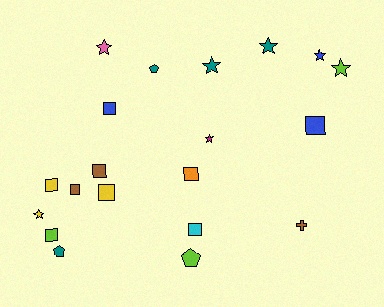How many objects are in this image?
There are 20 objects.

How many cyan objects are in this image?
There is 1 cyan object.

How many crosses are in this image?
There is 1 cross.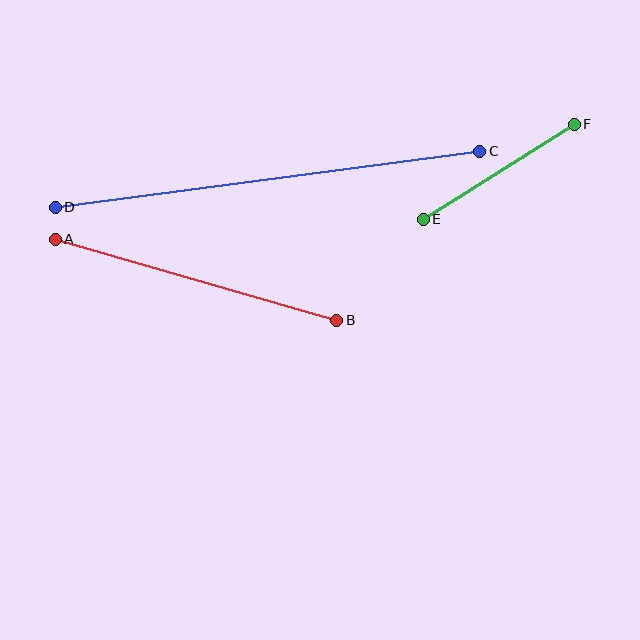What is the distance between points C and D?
The distance is approximately 428 pixels.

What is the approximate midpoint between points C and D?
The midpoint is at approximately (267, 179) pixels.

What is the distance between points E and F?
The distance is approximately 178 pixels.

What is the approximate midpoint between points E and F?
The midpoint is at approximately (499, 172) pixels.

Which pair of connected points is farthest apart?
Points C and D are farthest apart.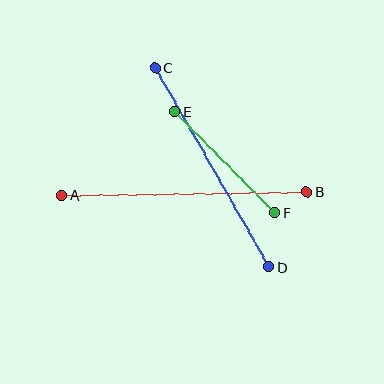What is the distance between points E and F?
The distance is approximately 142 pixels.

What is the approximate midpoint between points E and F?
The midpoint is at approximately (225, 162) pixels.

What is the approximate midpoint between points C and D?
The midpoint is at approximately (212, 167) pixels.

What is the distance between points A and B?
The distance is approximately 245 pixels.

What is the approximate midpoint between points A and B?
The midpoint is at approximately (184, 193) pixels.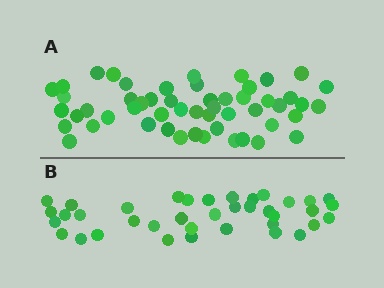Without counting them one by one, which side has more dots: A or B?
Region A (the top region) has more dots.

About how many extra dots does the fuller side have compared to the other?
Region A has approximately 15 more dots than region B.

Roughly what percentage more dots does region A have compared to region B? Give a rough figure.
About 40% more.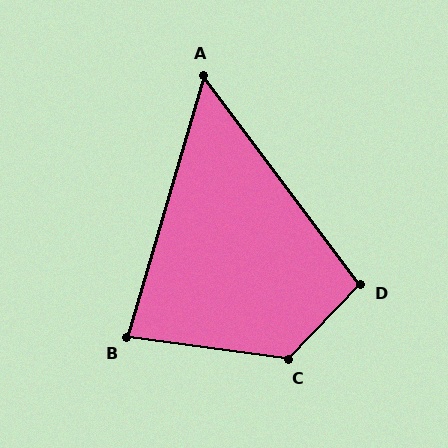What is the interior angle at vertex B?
Approximately 81 degrees (acute).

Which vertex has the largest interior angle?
C, at approximately 127 degrees.